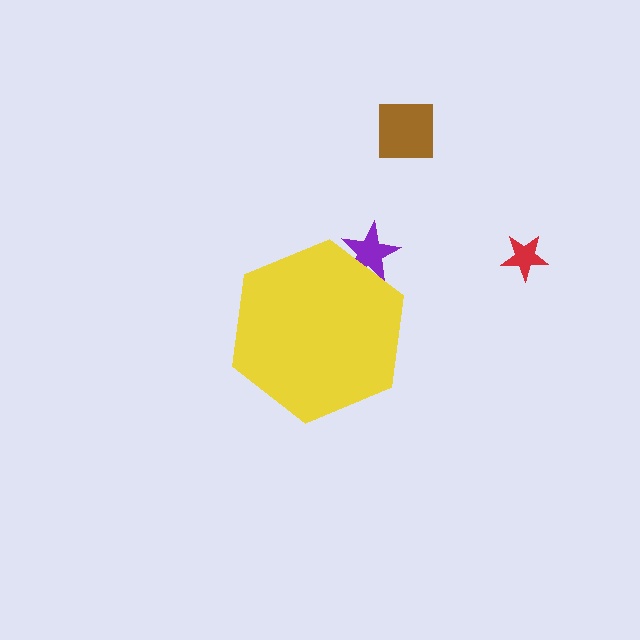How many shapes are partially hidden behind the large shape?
1 shape is partially hidden.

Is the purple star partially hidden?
Yes, the purple star is partially hidden behind the yellow hexagon.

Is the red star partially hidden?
No, the red star is fully visible.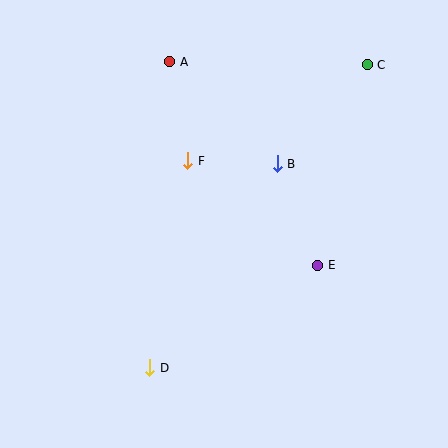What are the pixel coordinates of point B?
Point B is at (277, 164).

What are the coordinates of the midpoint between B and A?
The midpoint between B and A is at (223, 113).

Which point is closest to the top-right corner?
Point C is closest to the top-right corner.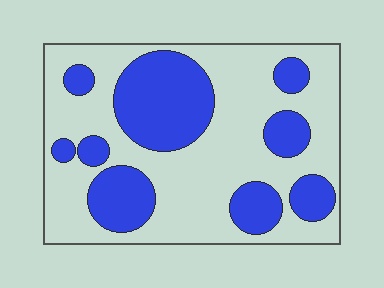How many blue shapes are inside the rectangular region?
9.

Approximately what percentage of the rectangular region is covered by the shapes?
Approximately 35%.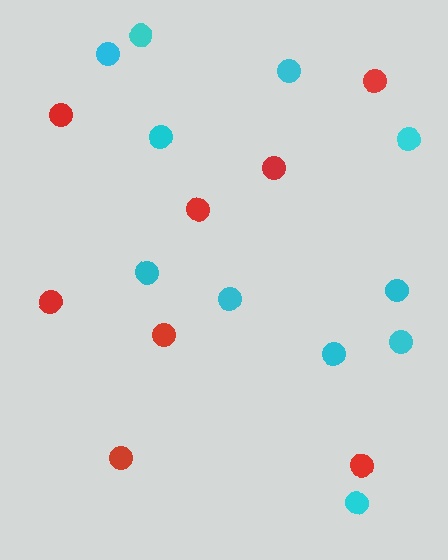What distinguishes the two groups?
There are 2 groups: one group of red circles (8) and one group of cyan circles (11).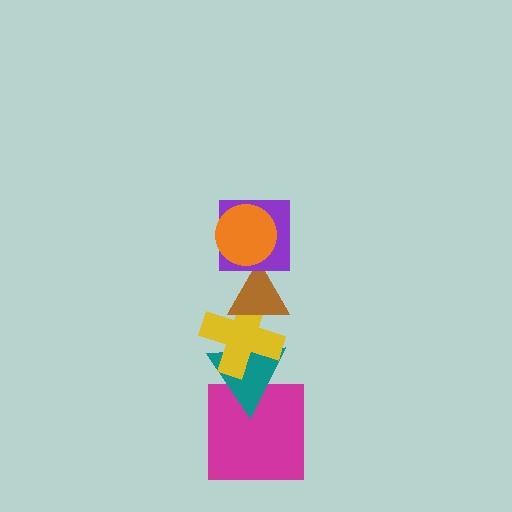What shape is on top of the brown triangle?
The purple square is on top of the brown triangle.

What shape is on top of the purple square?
The orange circle is on top of the purple square.